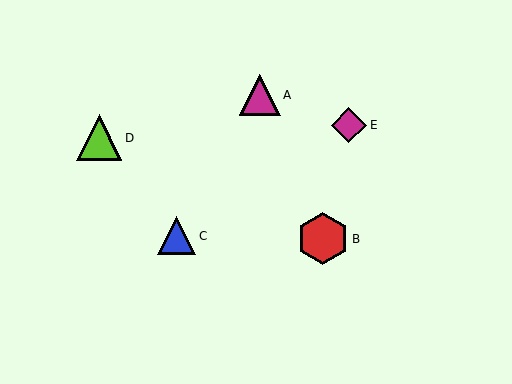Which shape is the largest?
The red hexagon (labeled B) is the largest.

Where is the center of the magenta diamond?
The center of the magenta diamond is at (349, 125).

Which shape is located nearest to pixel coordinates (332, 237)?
The red hexagon (labeled B) at (323, 239) is nearest to that location.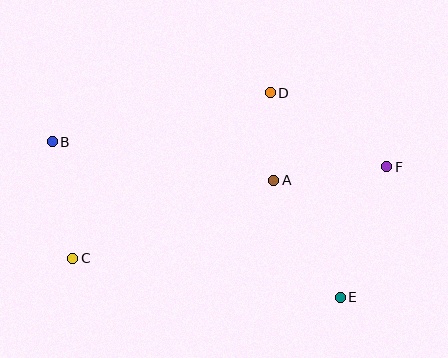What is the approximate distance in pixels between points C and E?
The distance between C and E is approximately 270 pixels.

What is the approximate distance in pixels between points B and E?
The distance between B and E is approximately 327 pixels.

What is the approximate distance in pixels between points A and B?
The distance between A and B is approximately 225 pixels.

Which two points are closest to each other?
Points A and D are closest to each other.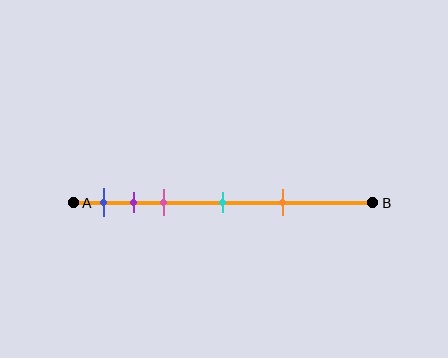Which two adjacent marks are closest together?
The purple and pink marks are the closest adjacent pair.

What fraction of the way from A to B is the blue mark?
The blue mark is approximately 10% (0.1) of the way from A to B.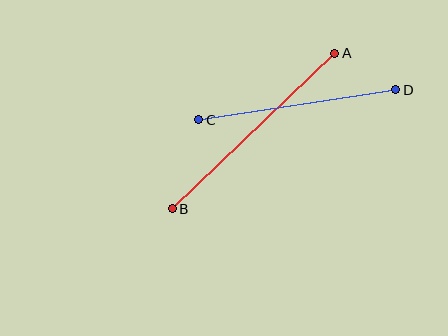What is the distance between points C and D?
The distance is approximately 199 pixels.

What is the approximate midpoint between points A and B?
The midpoint is at approximately (254, 131) pixels.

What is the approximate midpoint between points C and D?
The midpoint is at approximately (297, 105) pixels.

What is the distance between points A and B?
The distance is approximately 225 pixels.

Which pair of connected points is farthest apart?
Points A and B are farthest apart.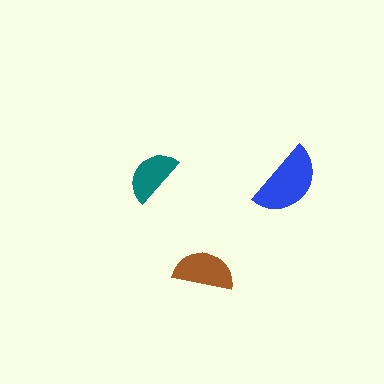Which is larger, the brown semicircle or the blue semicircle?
The blue one.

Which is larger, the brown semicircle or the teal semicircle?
The brown one.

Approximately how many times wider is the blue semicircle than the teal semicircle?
About 1.5 times wider.